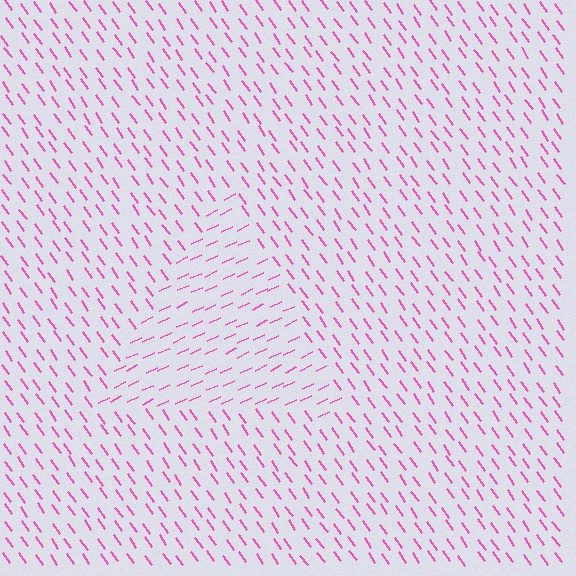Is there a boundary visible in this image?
Yes, there is a texture boundary formed by a change in line orientation.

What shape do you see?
I see a triangle.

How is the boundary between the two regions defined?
The boundary is defined purely by a change in line orientation (approximately 80 degrees difference). All lines are the same color and thickness.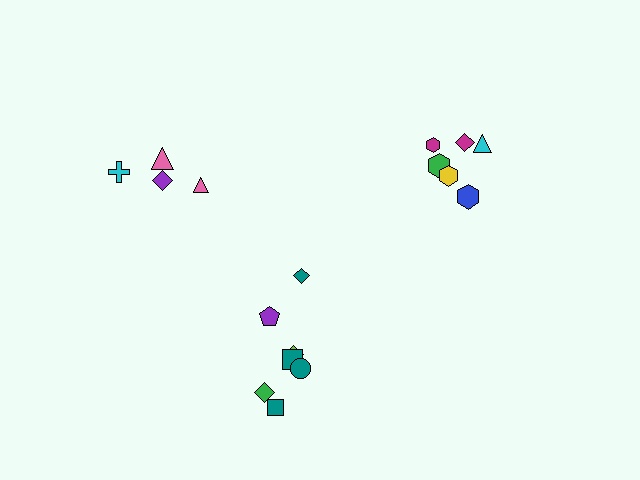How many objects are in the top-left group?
There are 4 objects.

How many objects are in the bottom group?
There are 7 objects.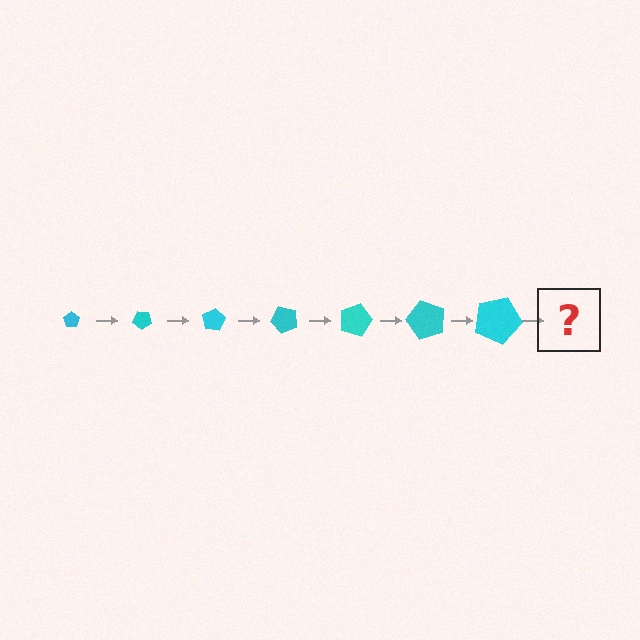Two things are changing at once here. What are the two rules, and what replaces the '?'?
The two rules are that the pentagon grows larger each step and it rotates 40 degrees each step. The '?' should be a pentagon, larger than the previous one and rotated 280 degrees from the start.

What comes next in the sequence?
The next element should be a pentagon, larger than the previous one and rotated 280 degrees from the start.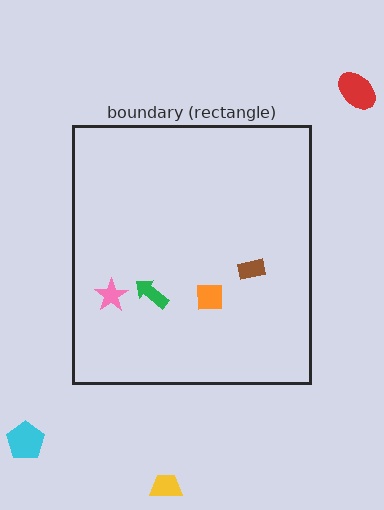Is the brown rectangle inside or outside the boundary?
Inside.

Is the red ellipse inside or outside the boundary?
Outside.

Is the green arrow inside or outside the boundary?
Inside.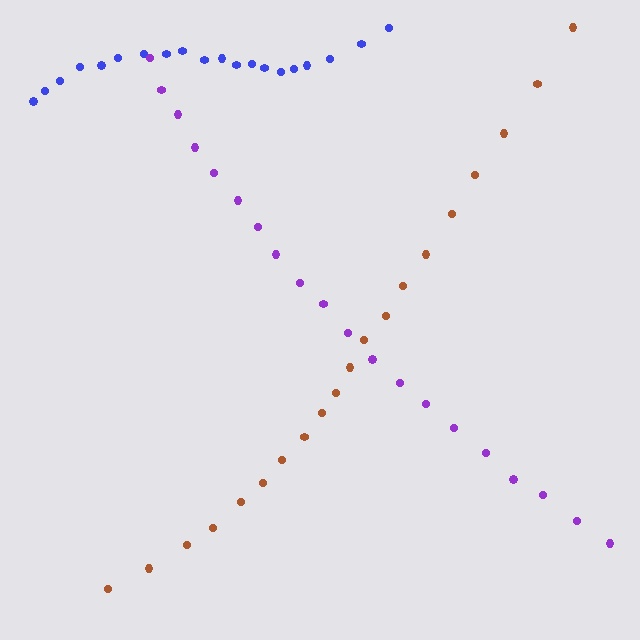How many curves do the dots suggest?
There are 3 distinct paths.